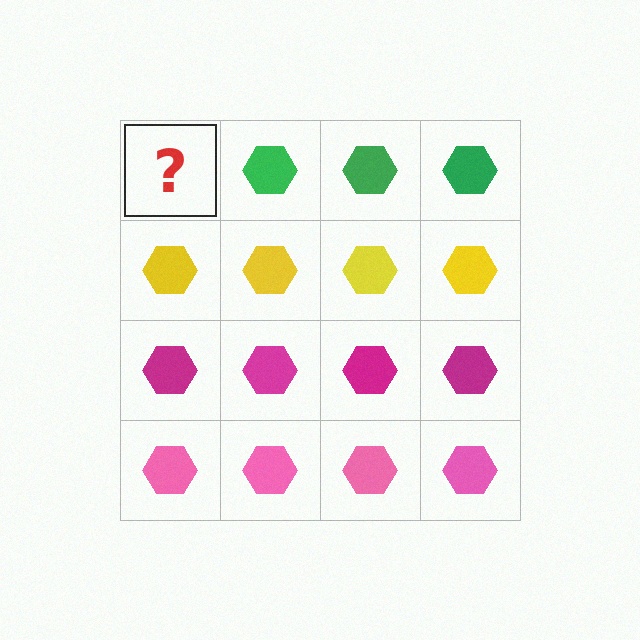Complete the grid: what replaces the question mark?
The question mark should be replaced with a green hexagon.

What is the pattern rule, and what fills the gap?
The rule is that each row has a consistent color. The gap should be filled with a green hexagon.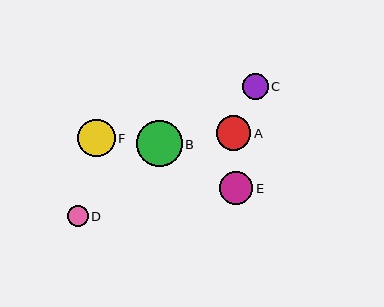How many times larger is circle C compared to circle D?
Circle C is approximately 1.2 times the size of circle D.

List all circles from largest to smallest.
From largest to smallest: B, F, A, E, C, D.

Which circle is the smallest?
Circle D is the smallest with a size of approximately 21 pixels.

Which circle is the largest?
Circle B is the largest with a size of approximately 46 pixels.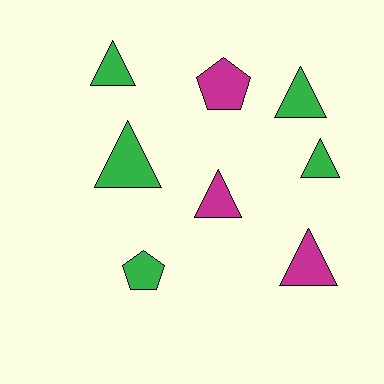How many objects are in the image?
There are 8 objects.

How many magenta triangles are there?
There are 2 magenta triangles.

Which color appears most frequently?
Green, with 5 objects.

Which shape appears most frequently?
Triangle, with 6 objects.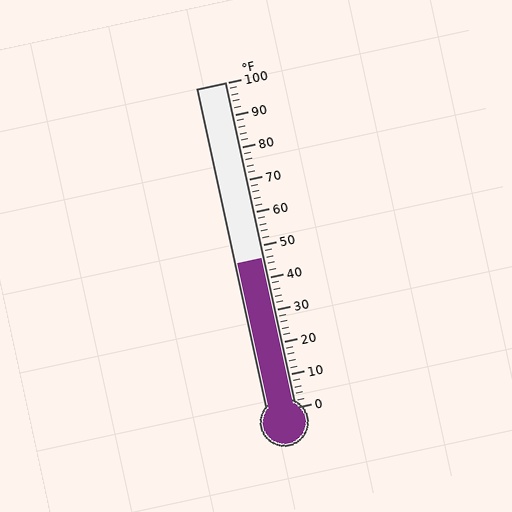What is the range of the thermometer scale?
The thermometer scale ranges from 0°F to 100°F.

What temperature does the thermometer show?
The thermometer shows approximately 46°F.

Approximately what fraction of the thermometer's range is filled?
The thermometer is filled to approximately 45% of its range.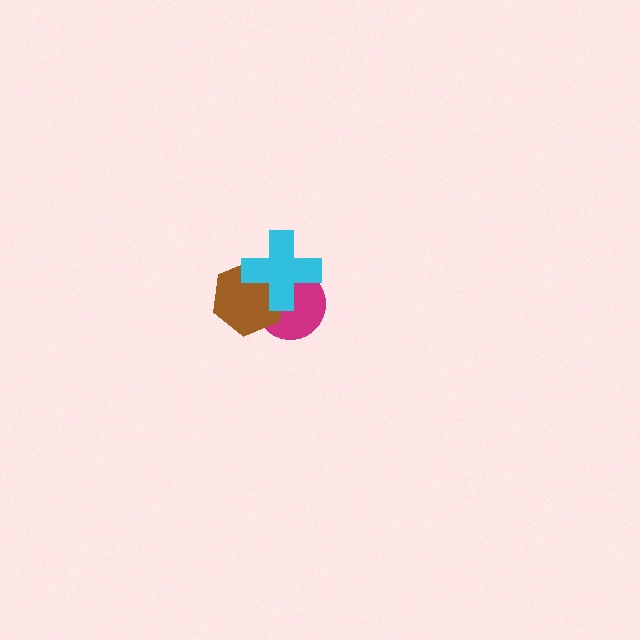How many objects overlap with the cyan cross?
2 objects overlap with the cyan cross.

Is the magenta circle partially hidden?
Yes, it is partially covered by another shape.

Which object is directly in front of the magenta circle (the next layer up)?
The brown hexagon is directly in front of the magenta circle.